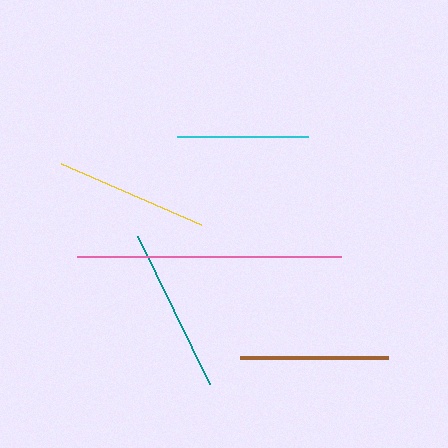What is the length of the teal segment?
The teal segment is approximately 165 pixels long.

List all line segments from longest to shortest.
From longest to shortest: pink, teal, yellow, brown, cyan.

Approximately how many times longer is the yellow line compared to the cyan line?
The yellow line is approximately 1.2 times the length of the cyan line.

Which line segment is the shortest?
The cyan line is the shortest at approximately 131 pixels.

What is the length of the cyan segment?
The cyan segment is approximately 131 pixels long.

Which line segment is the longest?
The pink line is the longest at approximately 265 pixels.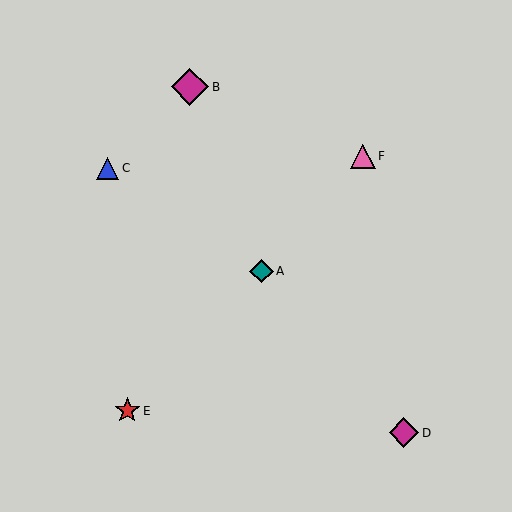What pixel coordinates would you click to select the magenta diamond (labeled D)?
Click at (404, 433) to select the magenta diamond D.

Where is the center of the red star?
The center of the red star is at (127, 411).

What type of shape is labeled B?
Shape B is a magenta diamond.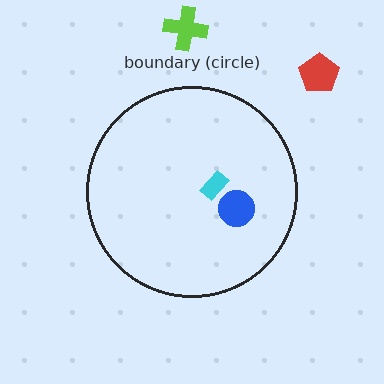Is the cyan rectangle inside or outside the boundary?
Inside.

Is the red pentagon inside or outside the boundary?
Outside.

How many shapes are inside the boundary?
2 inside, 2 outside.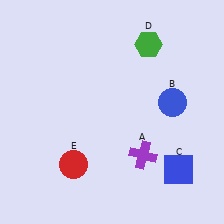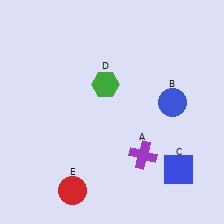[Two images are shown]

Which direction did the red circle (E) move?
The red circle (E) moved down.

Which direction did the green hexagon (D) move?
The green hexagon (D) moved left.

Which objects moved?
The objects that moved are: the green hexagon (D), the red circle (E).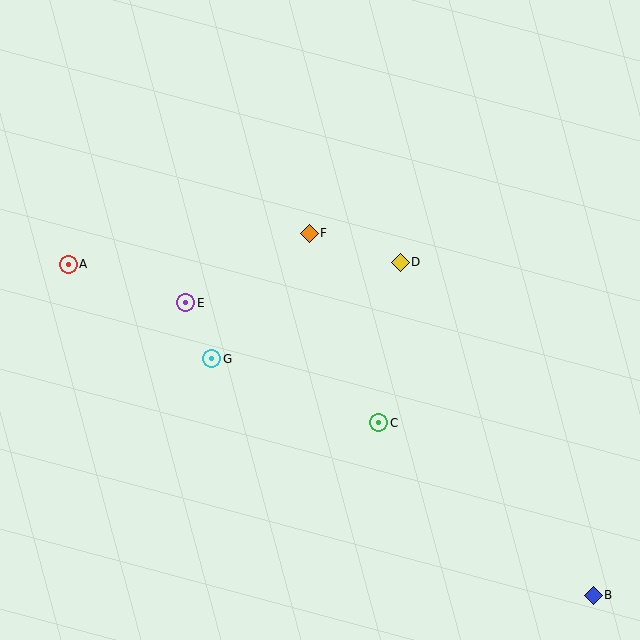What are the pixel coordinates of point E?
Point E is at (186, 303).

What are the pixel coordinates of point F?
Point F is at (309, 233).